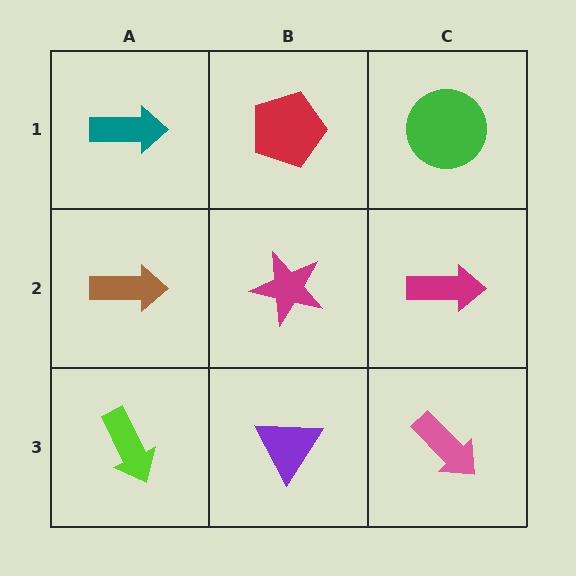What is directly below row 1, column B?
A magenta star.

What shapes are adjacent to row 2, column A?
A teal arrow (row 1, column A), a lime arrow (row 3, column A), a magenta star (row 2, column B).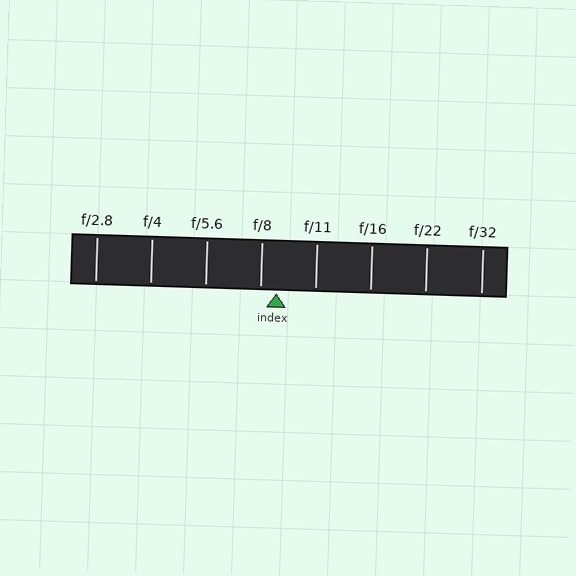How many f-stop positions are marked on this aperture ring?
There are 8 f-stop positions marked.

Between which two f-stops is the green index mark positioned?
The index mark is between f/8 and f/11.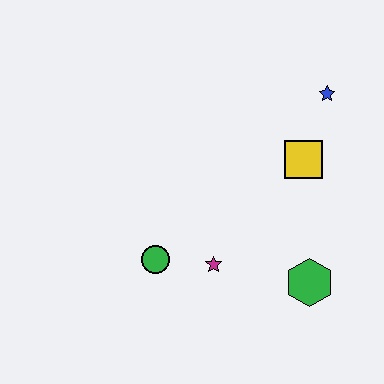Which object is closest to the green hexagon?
The magenta star is closest to the green hexagon.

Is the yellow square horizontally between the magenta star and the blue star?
Yes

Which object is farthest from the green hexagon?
The blue star is farthest from the green hexagon.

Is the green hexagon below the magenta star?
Yes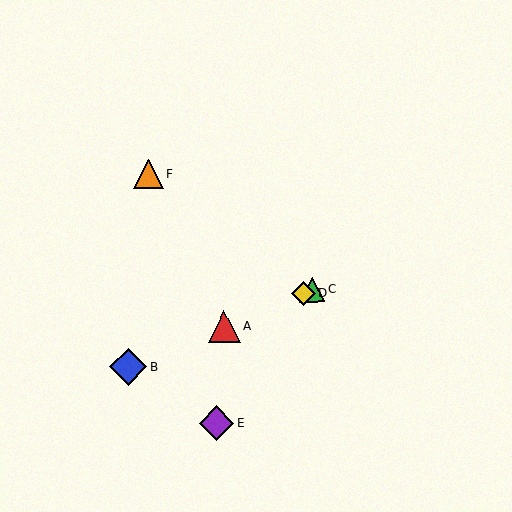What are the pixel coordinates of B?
Object B is at (128, 367).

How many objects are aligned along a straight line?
4 objects (A, B, C, D) are aligned along a straight line.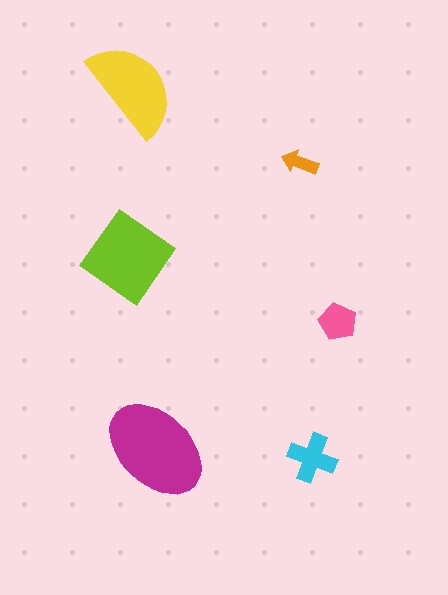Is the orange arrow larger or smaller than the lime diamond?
Smaller.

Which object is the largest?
The magenta ellipse.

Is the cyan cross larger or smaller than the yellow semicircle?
Smaller.